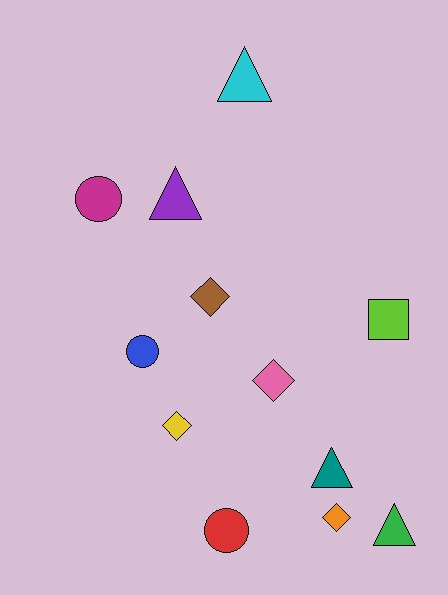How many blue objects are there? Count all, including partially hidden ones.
There is 1 blue object.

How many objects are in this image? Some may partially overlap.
There are 12 objects.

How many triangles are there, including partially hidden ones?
There are 4 triangles.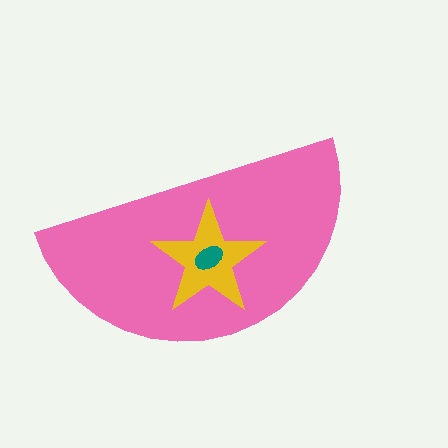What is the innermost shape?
The teal ellipse.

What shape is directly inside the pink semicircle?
The yellow star.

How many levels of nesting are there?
3.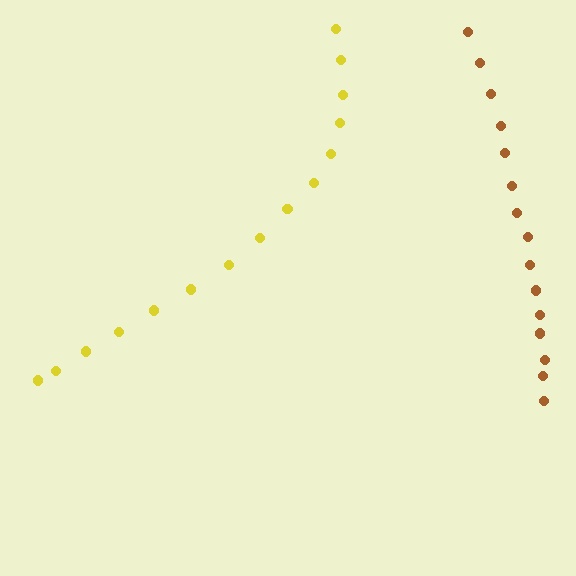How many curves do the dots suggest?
There are 2 distinct paths.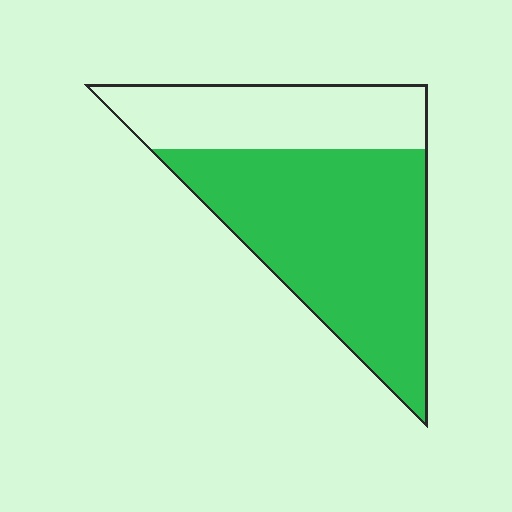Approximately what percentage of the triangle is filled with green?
Approximately 65%.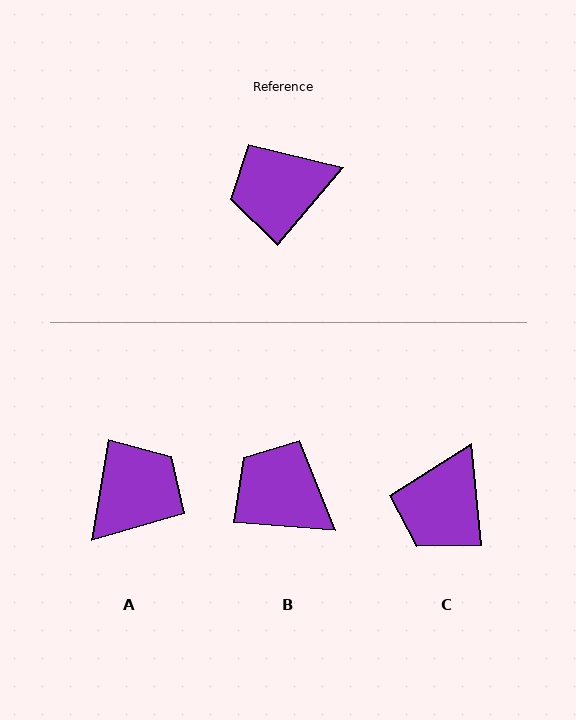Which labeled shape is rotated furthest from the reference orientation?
A, about 150 degrees away.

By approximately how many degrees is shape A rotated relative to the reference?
Approximately 150 degrees clockwise.